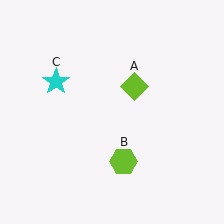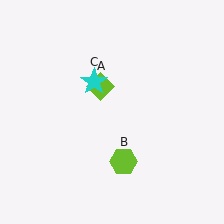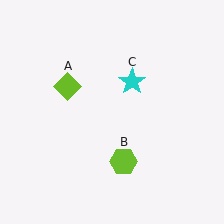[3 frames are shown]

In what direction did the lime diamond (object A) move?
The lime diamond (object A) moved left.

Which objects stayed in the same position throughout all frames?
Lime hexagon (object B) remained stationary.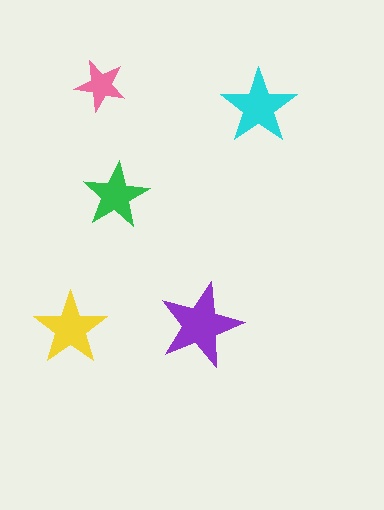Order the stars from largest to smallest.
the purple one, the cyan one, the yellow one, the green one, the pink one.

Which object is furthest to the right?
The cyan star is rightmost.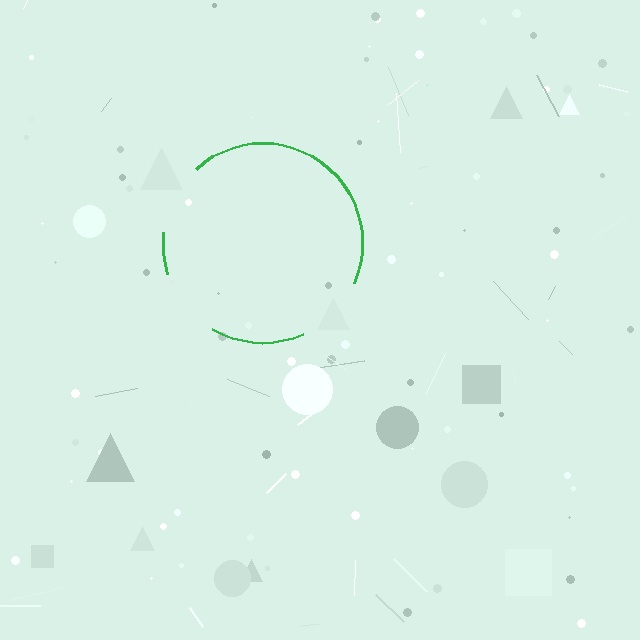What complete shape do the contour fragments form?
The contour fragments form a circle.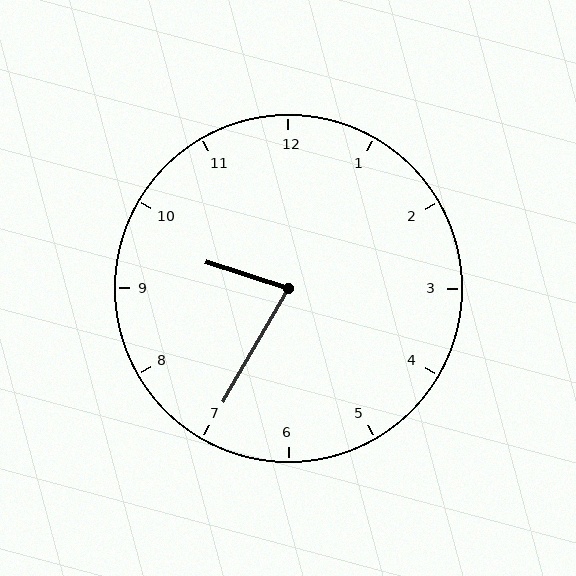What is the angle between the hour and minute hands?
Approximately 78 degrees.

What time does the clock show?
9:35.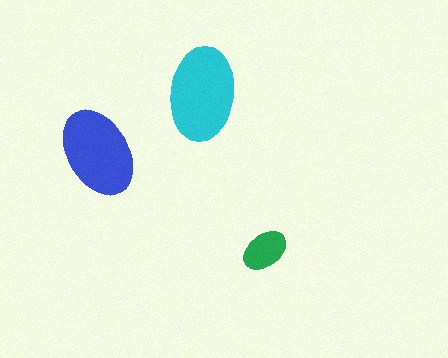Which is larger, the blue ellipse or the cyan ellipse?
The cyan one.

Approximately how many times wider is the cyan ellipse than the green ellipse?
About 2 times wider.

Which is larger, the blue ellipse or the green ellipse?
The blue one.